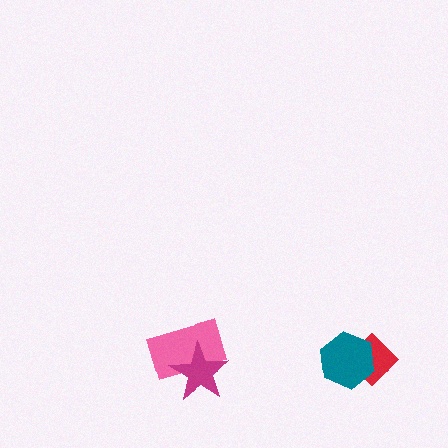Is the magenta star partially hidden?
No, no other shape covers it.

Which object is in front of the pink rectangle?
The magenta star is in front of the pink rectangle.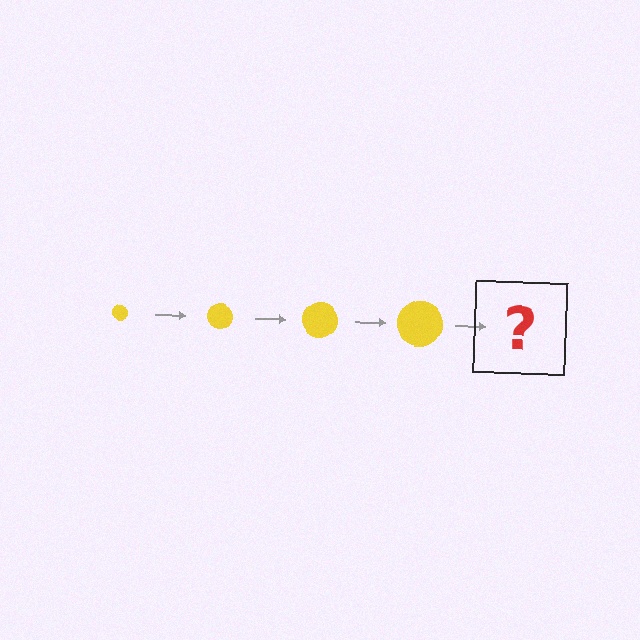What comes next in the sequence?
The next element should be a yellow circle, larger than the previous one.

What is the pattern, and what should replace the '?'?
The pattern is that the circle gets progressively larger each step. The '?' should be a yellow circle, larger than the previous one.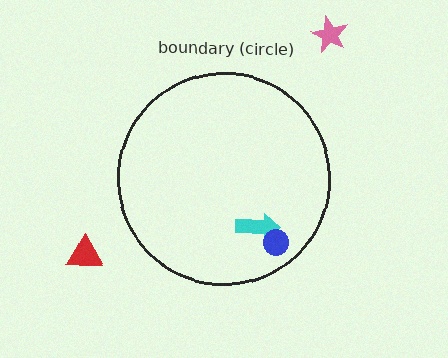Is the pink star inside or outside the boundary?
Outside.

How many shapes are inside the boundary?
2 inside, 2 outside.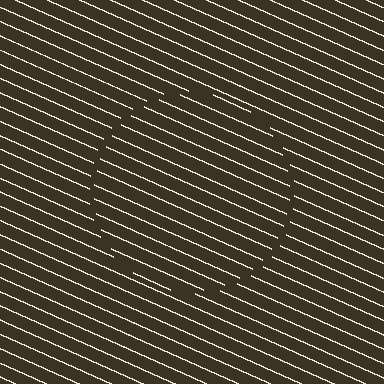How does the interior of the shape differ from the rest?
The interior of the shape contains the same grating, shifted by half a period — the contour is defined by the phase discontinuity where line-ends from the inner and outer gratings abut.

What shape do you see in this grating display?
An illusory circle. The interior of the shape contains the same grating, shifted by half a period — the contour is defined by the phase discontinuity where line-ends from the inner and outer gratings abut.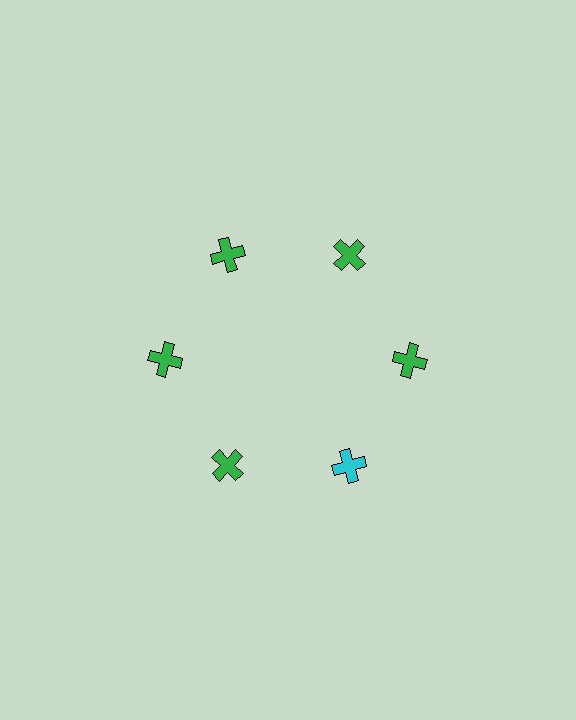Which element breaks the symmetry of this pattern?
The cyan cross at roughly the 5 o'clock position breaks the symmetry. All other shapes are green crosses.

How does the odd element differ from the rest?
It has a different color: cyan instead of green.